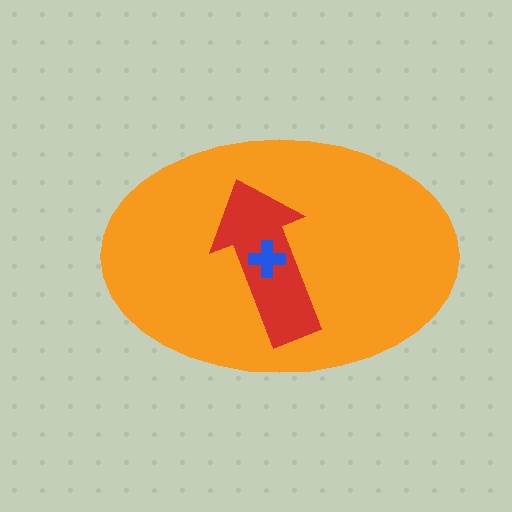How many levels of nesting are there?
3.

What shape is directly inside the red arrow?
The blue cross.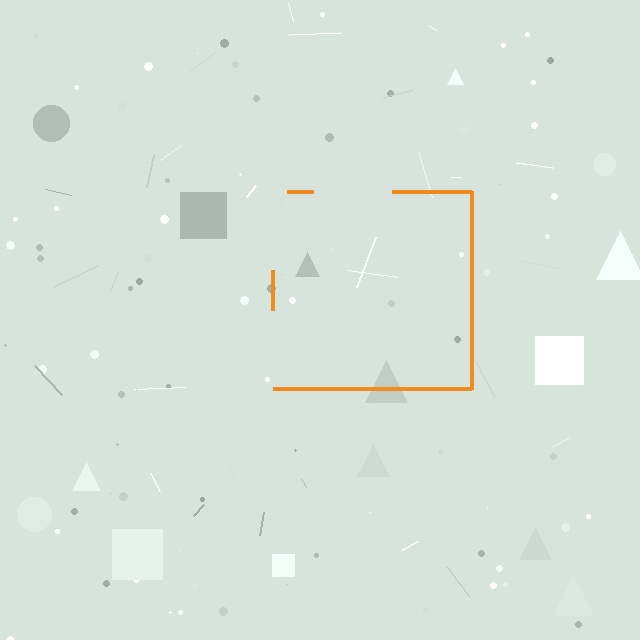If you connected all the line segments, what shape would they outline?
They would outline a square.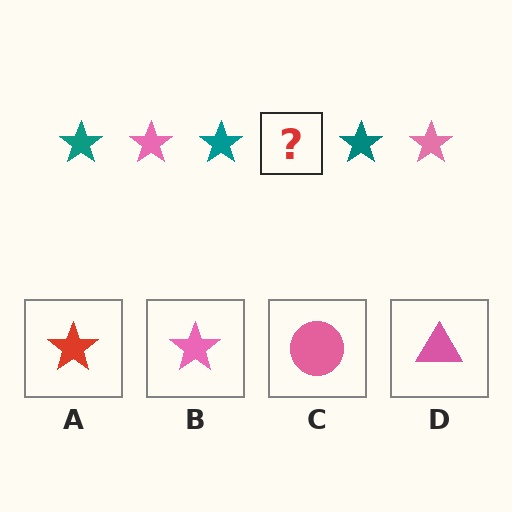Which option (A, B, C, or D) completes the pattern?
B.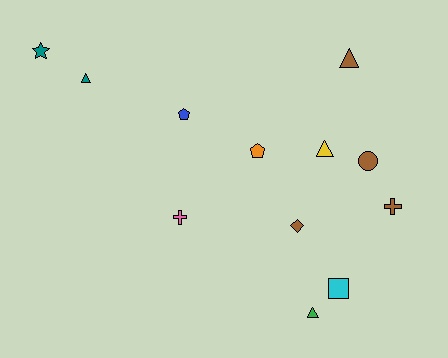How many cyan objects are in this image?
There is 1 cyan object.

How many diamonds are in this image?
There is 1 diamond.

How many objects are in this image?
There are 12 objects.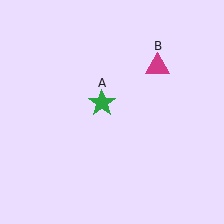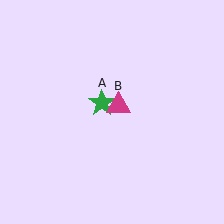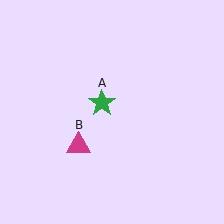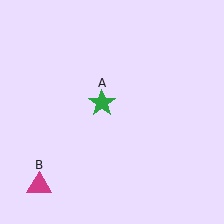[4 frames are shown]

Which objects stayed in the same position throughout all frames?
Green star (object A) remained stationary.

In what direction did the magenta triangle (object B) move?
The magenta triangle (object B) moved down and to the left.